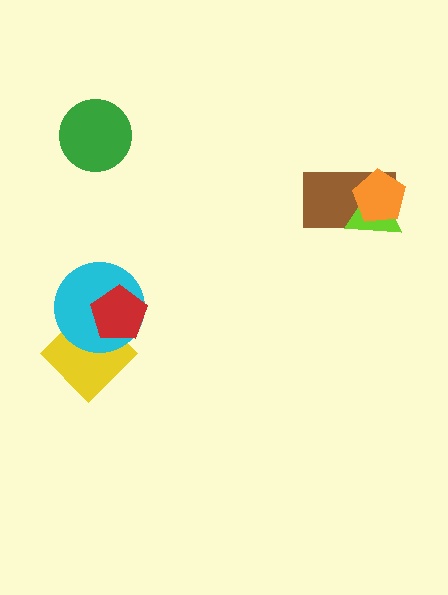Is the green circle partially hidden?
No, no other shape covers it.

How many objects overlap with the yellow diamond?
2 objects overlap with the yellow diamond.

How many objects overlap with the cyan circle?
2 objects overlap with the cyan circle.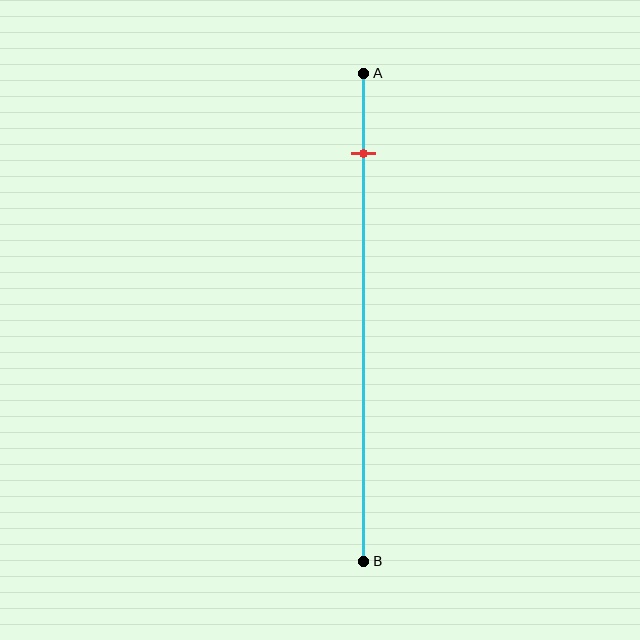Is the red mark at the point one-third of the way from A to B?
No, the mark is at about 15% from A, not at the 33% one-third point.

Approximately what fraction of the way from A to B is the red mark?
The red mark is approximately 15% of the way from A to B.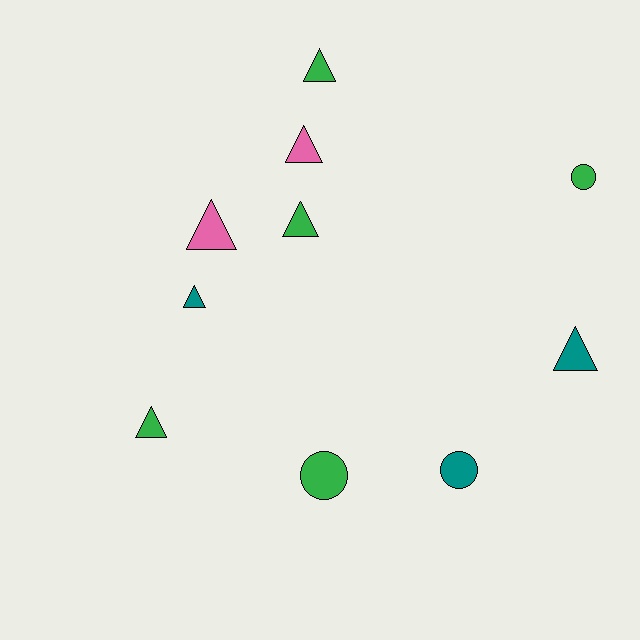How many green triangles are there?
There are 3 green triangles.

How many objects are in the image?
There are 10 objects.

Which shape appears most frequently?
Triangle, with 7 objects.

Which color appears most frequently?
Green, with 5 objects.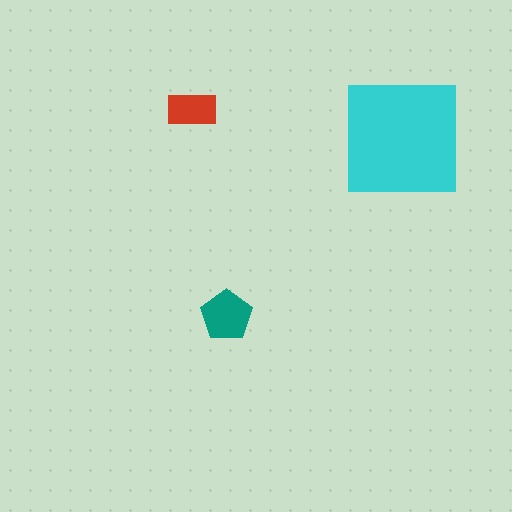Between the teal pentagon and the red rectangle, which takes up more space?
The teal pentagon.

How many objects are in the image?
There are 3 objects in the image.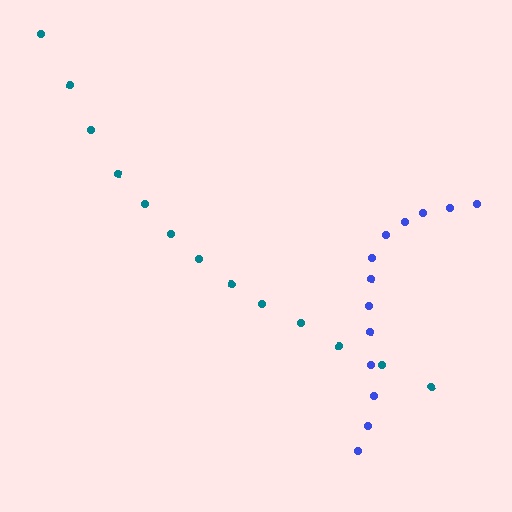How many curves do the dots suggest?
There are 2 distinct paths.